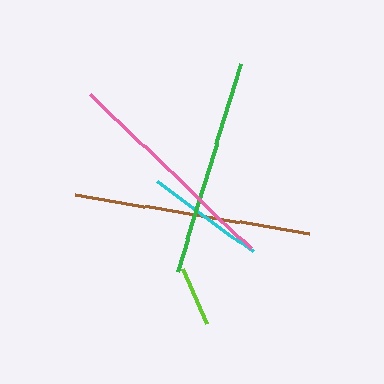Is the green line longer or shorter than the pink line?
The pink line is longer than the green line.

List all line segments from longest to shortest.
From longest to shortest: brown, pink, green, cyan, lime.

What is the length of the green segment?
The green segment is approximately 217 pixels long.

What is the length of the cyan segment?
The cyan segment is approximately 119 pixels long.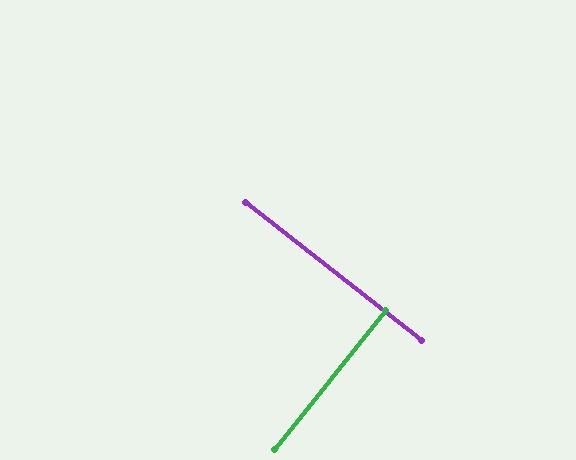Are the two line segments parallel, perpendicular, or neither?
Perpendicular — they meet at approximately 90°.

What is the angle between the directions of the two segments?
Approximately 90 degrees.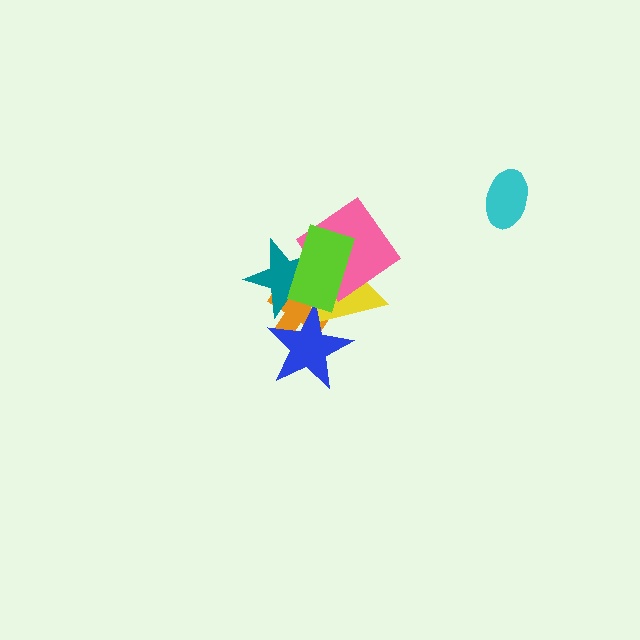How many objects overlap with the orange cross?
4 objects overlap with the orange cross.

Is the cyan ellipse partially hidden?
No, no other shape covers it.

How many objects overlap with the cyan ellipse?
0 objects overlap with the cyan ellipse.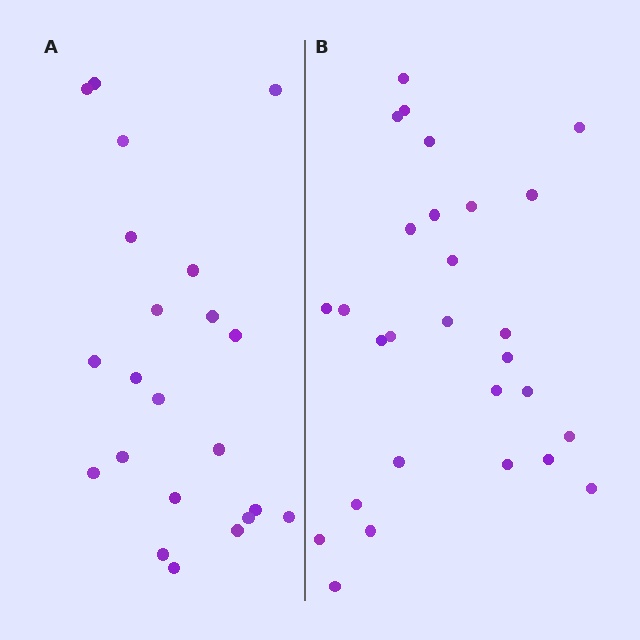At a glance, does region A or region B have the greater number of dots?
Region B (the right region) has more dots.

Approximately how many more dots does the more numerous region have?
Region B has about 6 more dots than region A.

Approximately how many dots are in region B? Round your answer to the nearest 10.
About 30 dots. (The exact count is 28, which rounds to 30.)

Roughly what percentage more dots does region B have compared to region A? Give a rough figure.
About 25% more.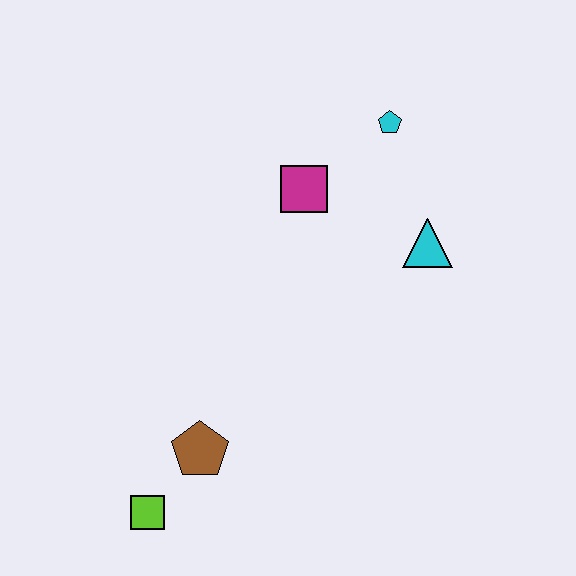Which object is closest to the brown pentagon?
The lime square is closest to the brown pentagon.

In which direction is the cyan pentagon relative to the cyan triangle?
The cyan pentagon is above the cyan triangle.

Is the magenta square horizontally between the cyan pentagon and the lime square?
Yes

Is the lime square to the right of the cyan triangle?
No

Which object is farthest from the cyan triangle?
The lime square is farthest from the cyan triangle.